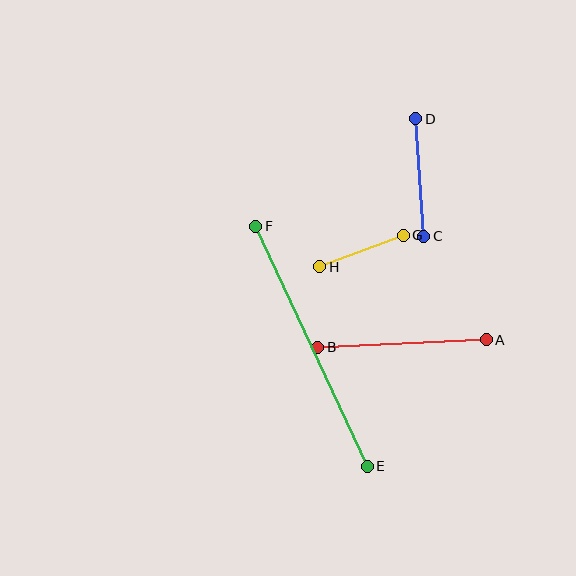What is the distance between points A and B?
The distance is approximately 169 pixels.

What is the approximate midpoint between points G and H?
The midpoint is at approximately (362, 251) pixels.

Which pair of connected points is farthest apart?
Points E and F are farthest apart.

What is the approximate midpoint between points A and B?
The midpoint is at approximately (402, 343) pixels.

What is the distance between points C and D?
The distance is approximately 118 pixels.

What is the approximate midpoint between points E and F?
The midpoint is at approximately (312, 346) pixels.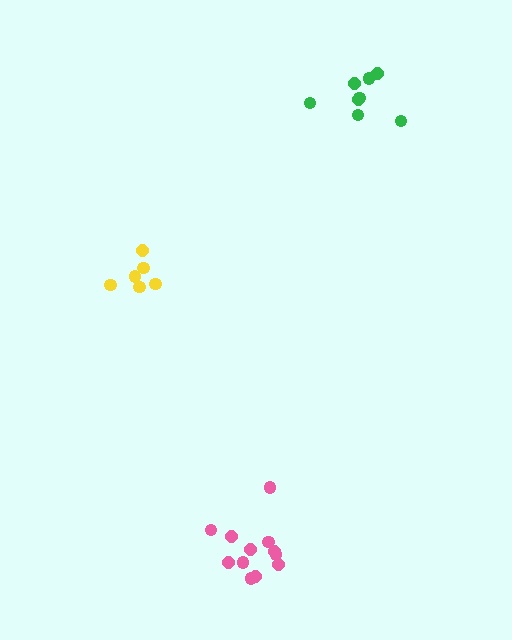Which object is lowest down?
The pink cluster is bottommost.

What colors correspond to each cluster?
The clusters are colored: yellow, pink, green.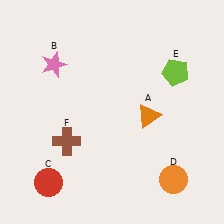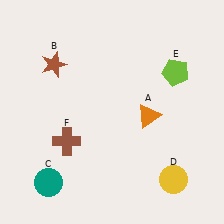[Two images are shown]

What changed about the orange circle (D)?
In Image 1, D is orange. In Image 2, it changed to yellow.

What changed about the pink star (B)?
In Image 1, B is pink. In Image 2, it changed to brown.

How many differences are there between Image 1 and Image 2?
There are 3 differences between the two images.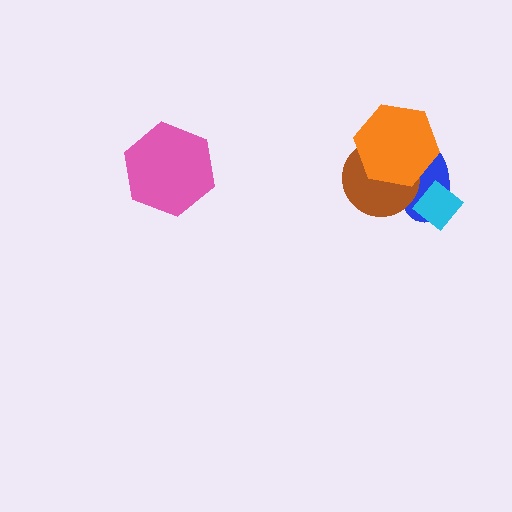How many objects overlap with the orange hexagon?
2 objects overlap with the orange hexagon.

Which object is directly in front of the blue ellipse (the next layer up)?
The brown circle is directly in front of the blue ellipse.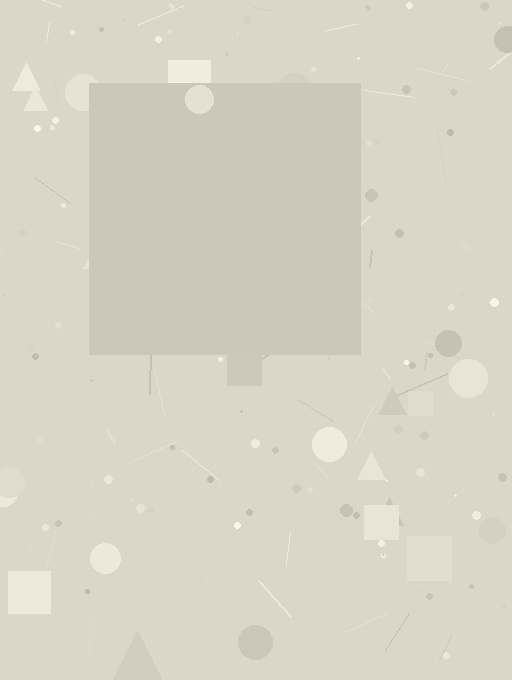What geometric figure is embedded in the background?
A square is embedded in the background.